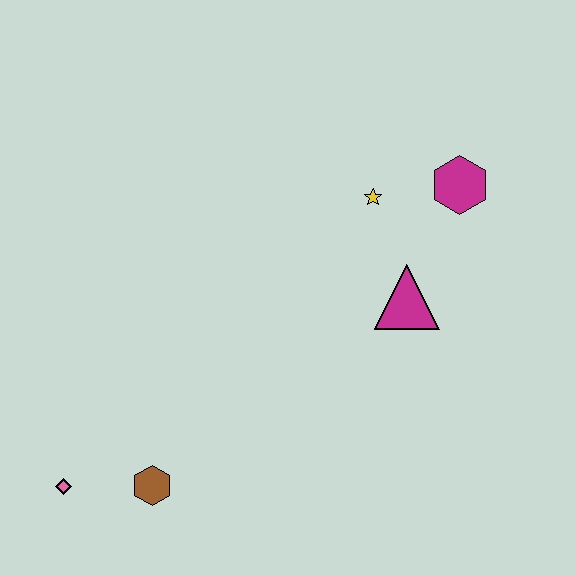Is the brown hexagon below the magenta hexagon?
Yes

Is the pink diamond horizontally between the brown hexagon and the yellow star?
No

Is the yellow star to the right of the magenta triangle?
No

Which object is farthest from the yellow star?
The pink diamond is farthest from the yellow star.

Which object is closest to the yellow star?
The magenta hexagon is closest to the yellow star.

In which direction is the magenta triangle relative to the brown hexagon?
The magenta triangle is to the right of the brown hexagon.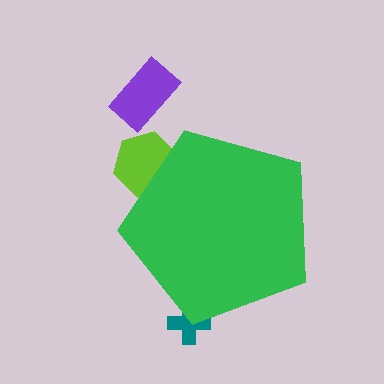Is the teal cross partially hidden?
Yes, the teal cross is partially hidden behind the green pentagon.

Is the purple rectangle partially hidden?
No, the purple rectangle is fully visible.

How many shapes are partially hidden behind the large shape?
2 shapes are partially hidden.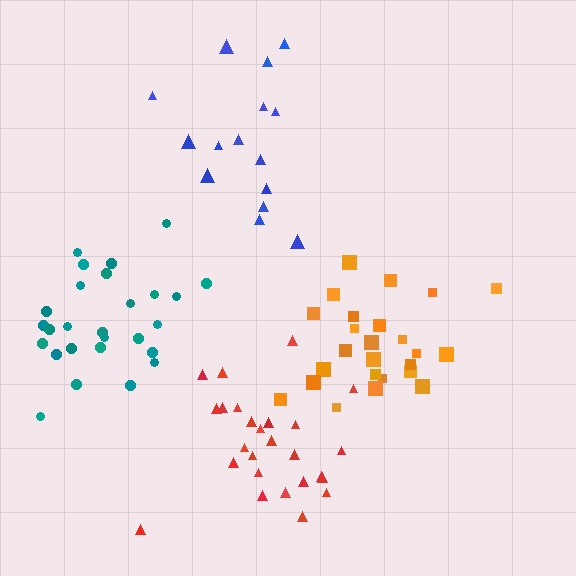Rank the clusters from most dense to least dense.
red, teal, orange, blue.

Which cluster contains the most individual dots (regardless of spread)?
Teal (27).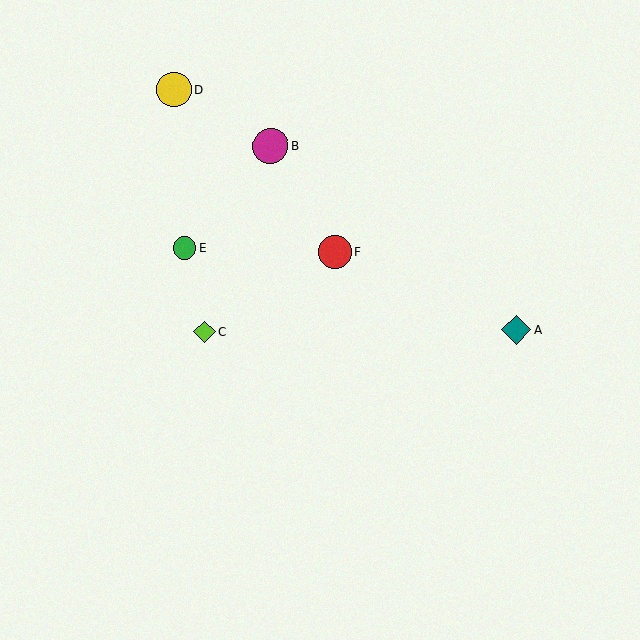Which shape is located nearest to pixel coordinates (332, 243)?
The red circle (labeled F) at (335, 252) is nearest to that location.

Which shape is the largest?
The yellow circle (labeled D) is the largest.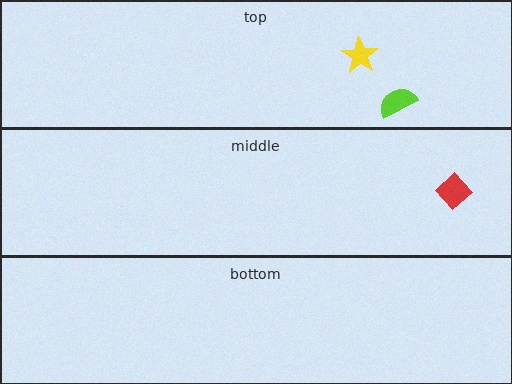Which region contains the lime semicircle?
The top region.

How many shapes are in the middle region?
1.